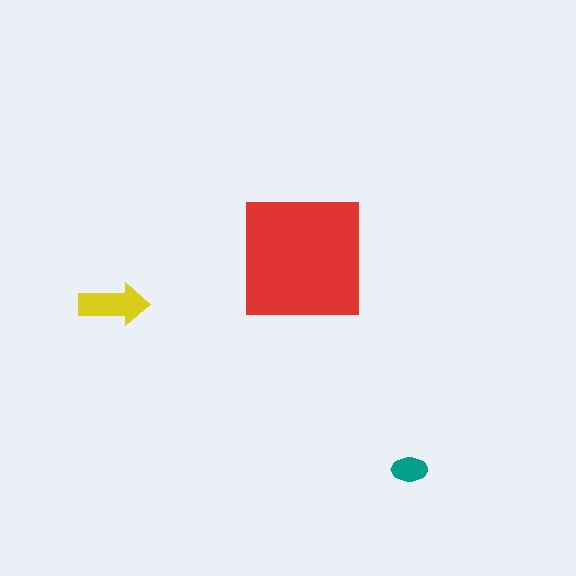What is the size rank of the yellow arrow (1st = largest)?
2nd.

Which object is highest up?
The red square is topmost.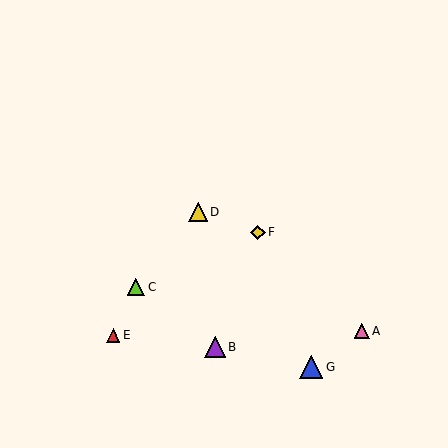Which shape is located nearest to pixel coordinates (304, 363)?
The blue triangle (labeled G) at (311, 367) is nearest to that location.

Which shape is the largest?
The blue triangle (labeled G) is the largest.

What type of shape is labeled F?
Shape F is a yellow diamond.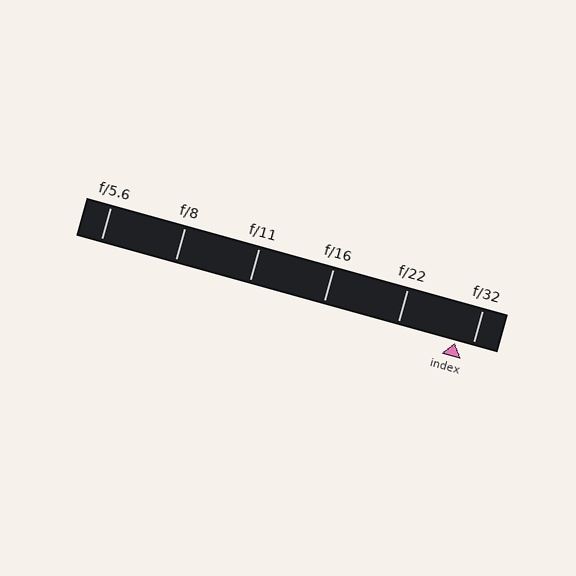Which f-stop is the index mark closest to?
The index mark is closest to f/32.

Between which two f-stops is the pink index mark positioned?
The index mark is between f/22 and f/32.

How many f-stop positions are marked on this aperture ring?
There are 6 f-stop positions marked.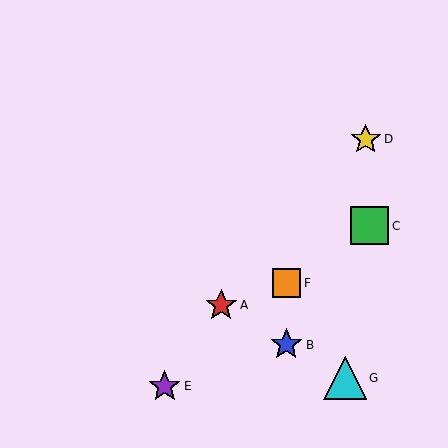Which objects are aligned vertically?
Objects B, F are aligned vertically.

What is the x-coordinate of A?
Object A is at x≈221.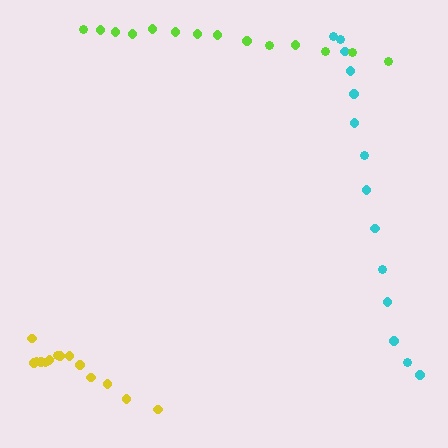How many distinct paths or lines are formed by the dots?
There are 3 distinct paths.